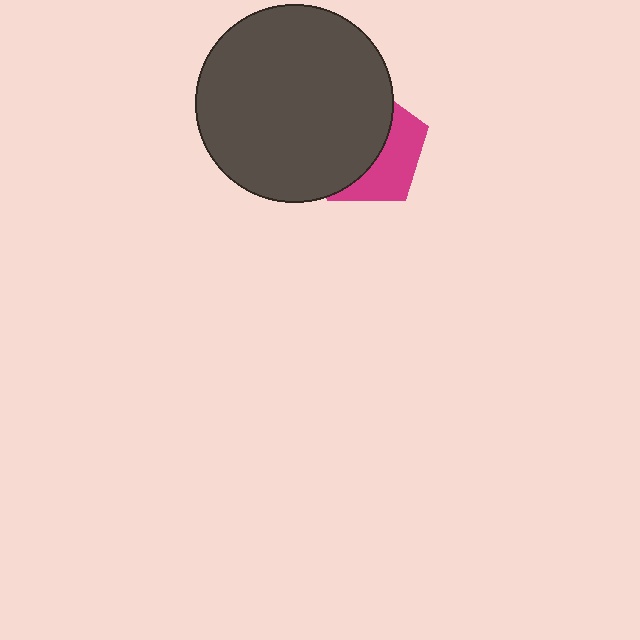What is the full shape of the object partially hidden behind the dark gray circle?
The partially hidden object is a magenta pentagon.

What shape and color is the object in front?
The object in front is a dark gray circle.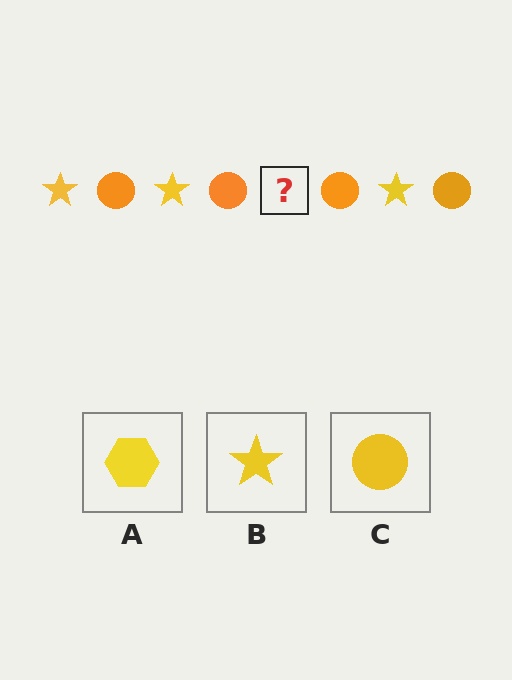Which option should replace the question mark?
Option B.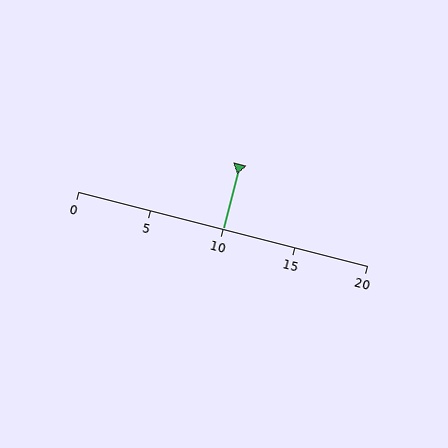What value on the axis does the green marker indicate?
The marker indicates approximately 10.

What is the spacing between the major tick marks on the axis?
The major ticks are spaced 5 apart.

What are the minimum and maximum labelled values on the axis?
The axis runs from 0 to 20.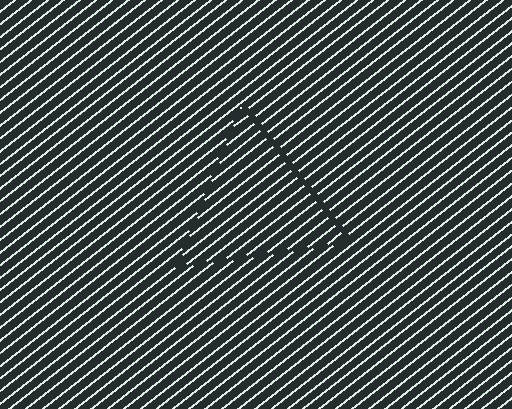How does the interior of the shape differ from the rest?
The interior of the shape contains the same grating, shifted by half a period — the contour is defined by the phase discontinuity where line-ends from the inner and outer gratings abut.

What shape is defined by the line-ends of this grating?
An illusory triangle. The interior of the shape contains the same grating, shifted by half a period — the contour is defined by the phase discontinuity where line-ends from the inner and outer gratings abut.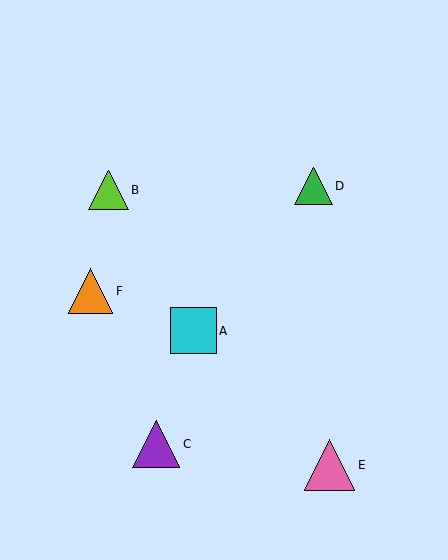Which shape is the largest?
The pink triangle (labeled E) is the largest.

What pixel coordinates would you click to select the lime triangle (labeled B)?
Click at (108, 190) to select the lime triangle B.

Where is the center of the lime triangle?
The center of the lime triangle is at (108, 190).